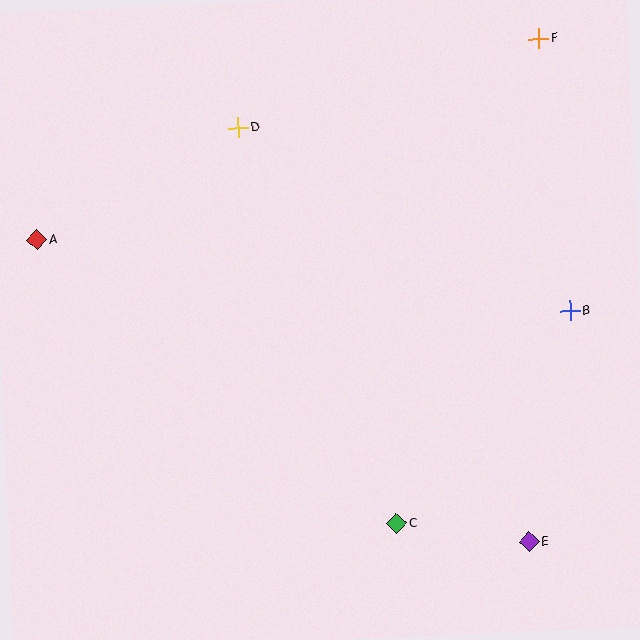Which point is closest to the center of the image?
Point D at (238, 128) is closest to the center.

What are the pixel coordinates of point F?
Point F is at (539, 39).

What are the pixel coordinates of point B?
Point B is at (570, 311).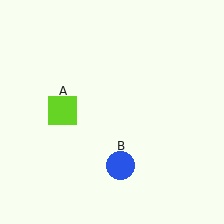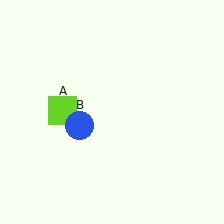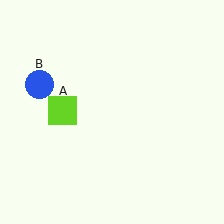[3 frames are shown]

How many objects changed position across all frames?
1 object changed position: blue circle (object B).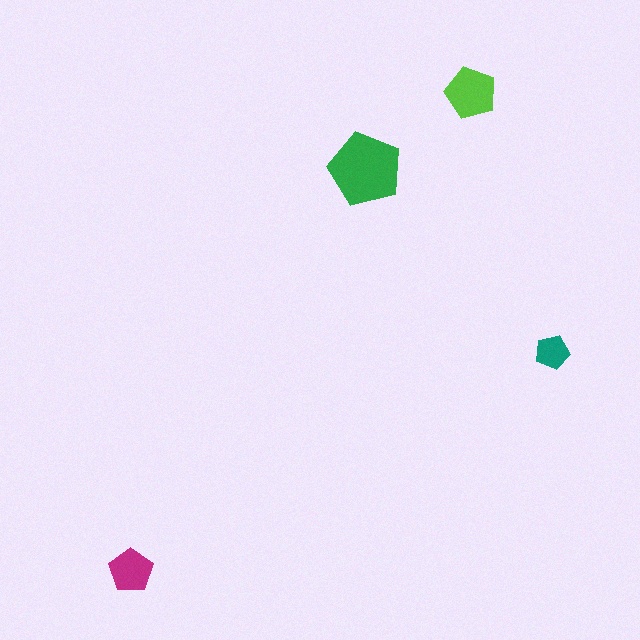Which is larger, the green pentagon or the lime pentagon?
The green one.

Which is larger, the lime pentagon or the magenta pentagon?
The lime one.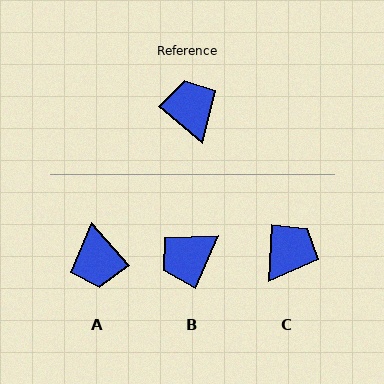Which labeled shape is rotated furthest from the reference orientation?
A, about 170 degrees away.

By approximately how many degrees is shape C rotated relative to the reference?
Approximately 53 degrees clockwise.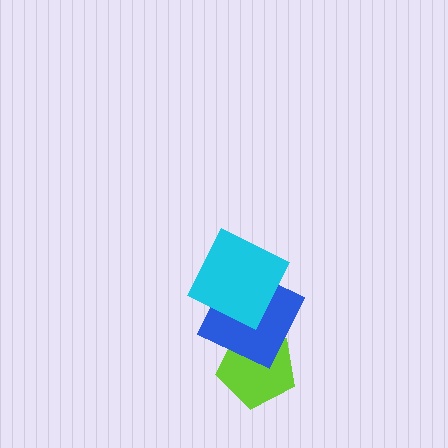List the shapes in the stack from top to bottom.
From top to bottom: the cyan square, the blue square, the lime pentagon.